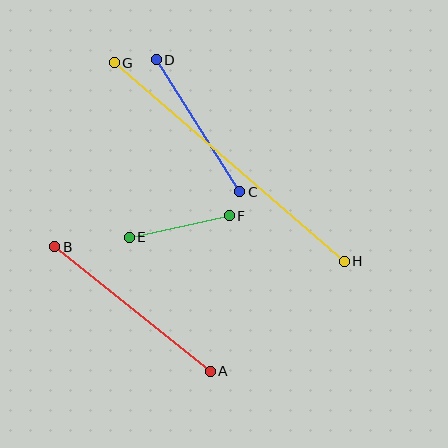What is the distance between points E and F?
The distance is approximately 102 pixels.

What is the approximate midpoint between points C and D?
The midpoint is at approximately (198, 126) pixels.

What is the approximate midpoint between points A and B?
The midpoint is at approximately (133, 309) pixels.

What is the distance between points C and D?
The distance is approximately 156 pixels.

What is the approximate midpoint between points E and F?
The midpoint is at approximately (179, 227) pixels.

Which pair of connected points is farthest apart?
Points G and H are farthest apart.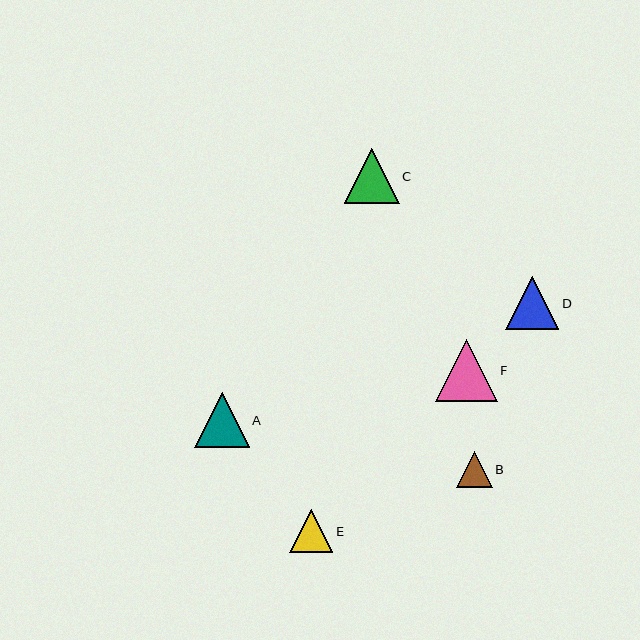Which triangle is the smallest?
Triangle B is the smallest with a size of approximately 36 pixels.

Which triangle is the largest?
Triangle F is the largest with a size of approximately 62 pixels.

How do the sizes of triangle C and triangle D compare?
Triangle C and triangle D are approximately the same size.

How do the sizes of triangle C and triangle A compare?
Triangle C and triangle A are approximately the same size.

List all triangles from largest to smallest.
From largest to smallest: F, C, A, D, E, B.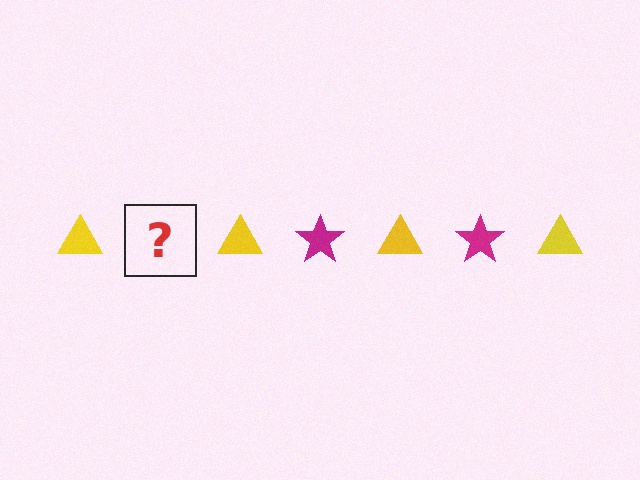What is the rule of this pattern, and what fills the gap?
The rule is that the pattern alternates between yellow triangle and magenta star. The gap should be filled with a magenta star.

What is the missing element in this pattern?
The missing element is a magenta star.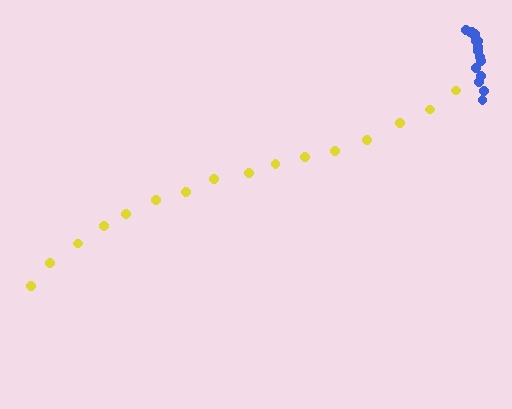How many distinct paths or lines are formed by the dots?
There are 2 distinct paths.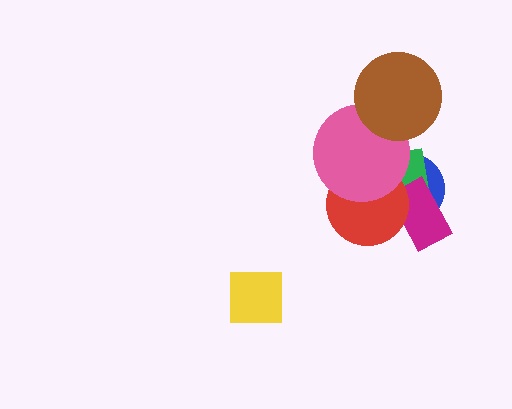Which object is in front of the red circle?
The pink circle is in front of the red circle.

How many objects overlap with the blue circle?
4 objects overlap with the blue circle.